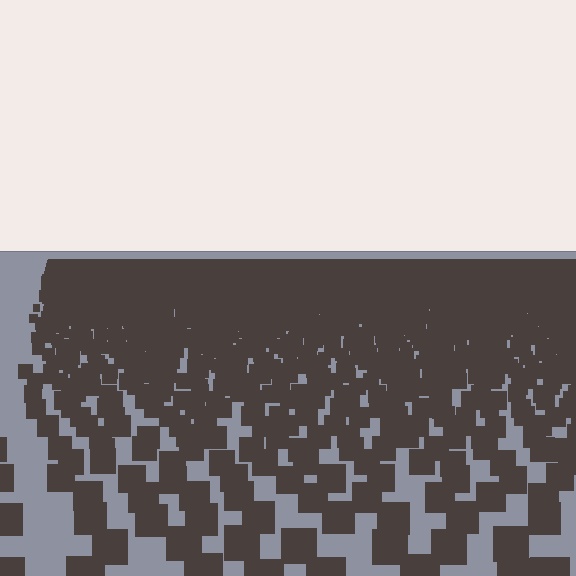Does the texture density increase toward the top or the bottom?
Density increases toward the top.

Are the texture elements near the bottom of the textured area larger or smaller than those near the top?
Larger. Near the bottom, elements are closer to the viewer and appear at a bigger on-screen size.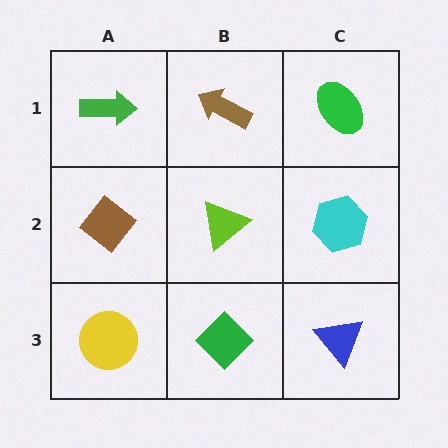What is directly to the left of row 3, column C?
A green diamond.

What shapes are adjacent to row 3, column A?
A brown diamond (row 2, column A), a green diamond (row 3, column B).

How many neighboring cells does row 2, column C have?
3.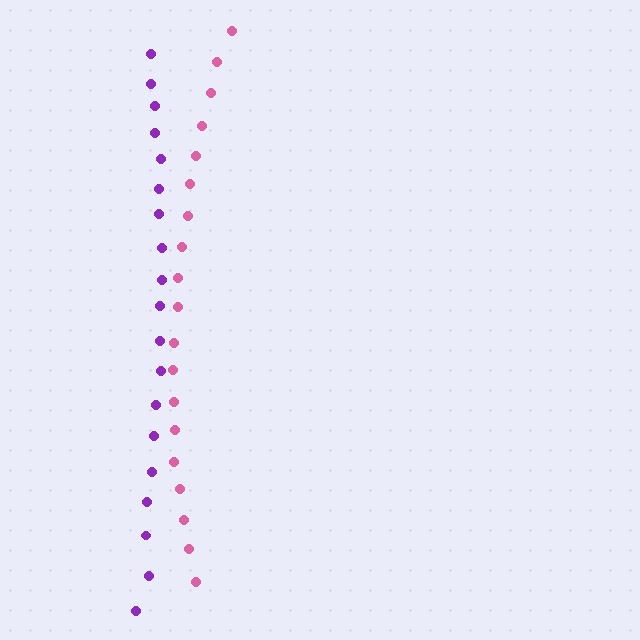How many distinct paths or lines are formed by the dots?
There are 2 distinct paths.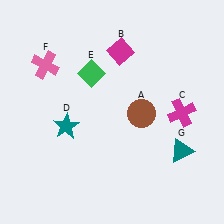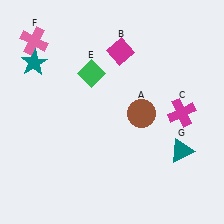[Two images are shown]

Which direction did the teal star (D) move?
The teal star (D) moved up.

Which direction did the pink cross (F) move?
The pink cross (F) moved up.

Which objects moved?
The objects that moved are: the teal star (D), the pink cross (F).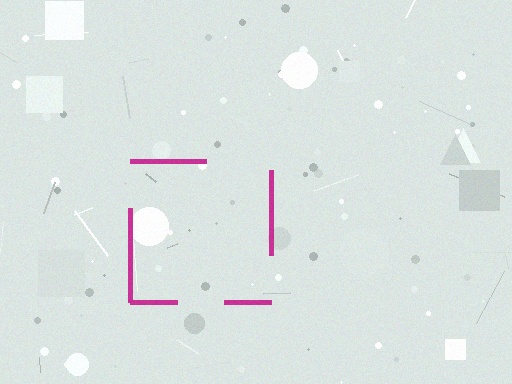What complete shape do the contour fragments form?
The contour fragments form a square.